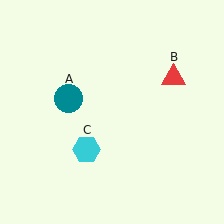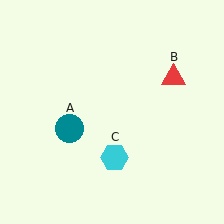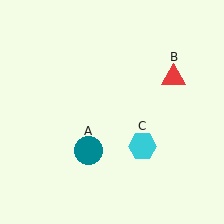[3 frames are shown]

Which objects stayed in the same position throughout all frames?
Red triangle (object B) remained stationary.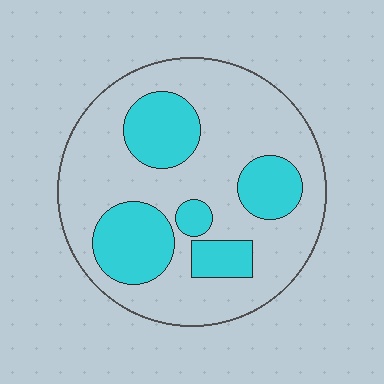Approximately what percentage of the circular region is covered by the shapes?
Approximately 30%.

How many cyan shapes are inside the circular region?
5.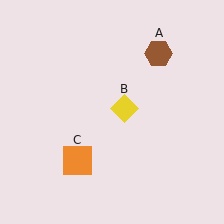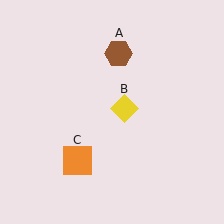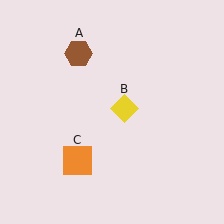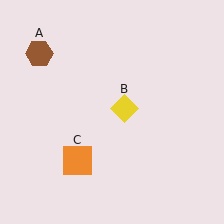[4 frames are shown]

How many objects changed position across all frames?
1 object changed position: brown hexagon (object A).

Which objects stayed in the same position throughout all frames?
Yellow diamond (object B) and orange square (object C) remained stationary.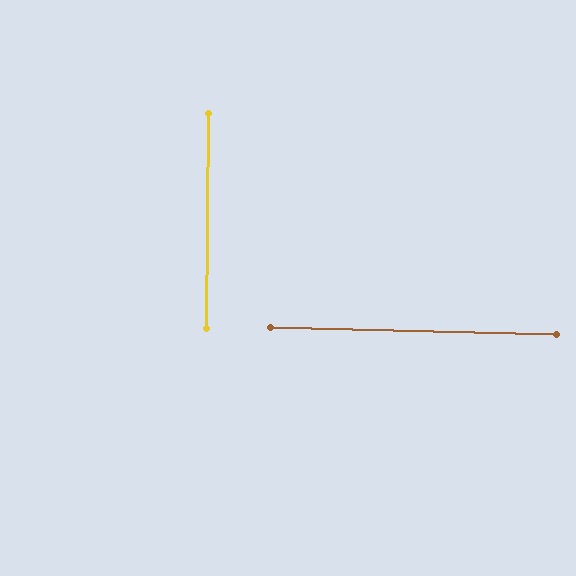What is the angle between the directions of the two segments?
Approximately 89 degrees.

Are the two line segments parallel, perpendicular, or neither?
Perpendicular — they meet at approximately 89°.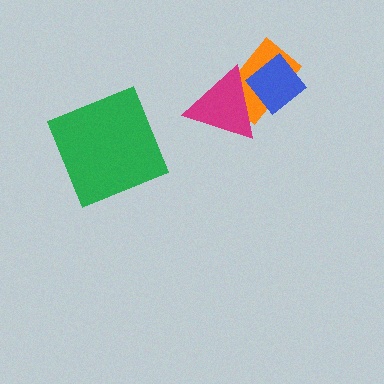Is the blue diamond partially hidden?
No, no other shape covers it.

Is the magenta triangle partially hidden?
Yes, it is partially covered by another shape.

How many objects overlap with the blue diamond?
2 objects overlap with the blue diamond.